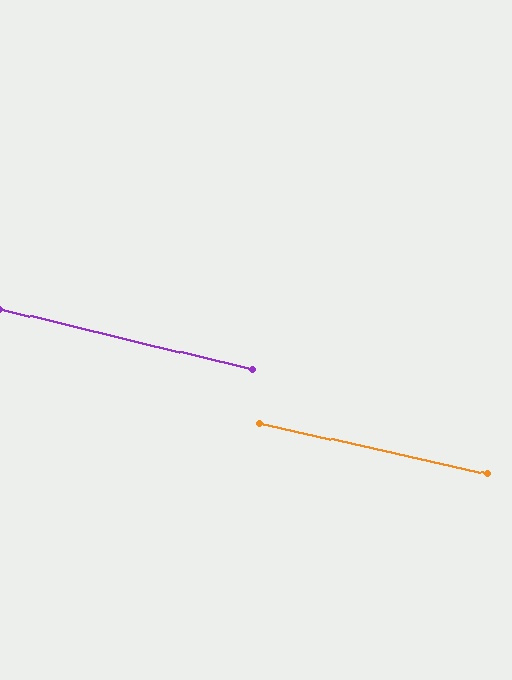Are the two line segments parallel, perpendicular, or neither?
Parallel — their directions differ by only 1.0°.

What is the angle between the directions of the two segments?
Approximately 1 degree.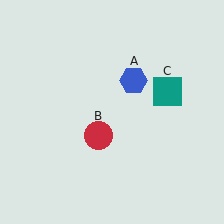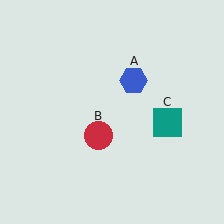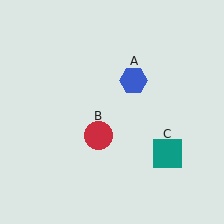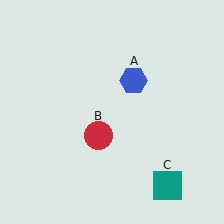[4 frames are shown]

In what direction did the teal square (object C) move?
The teal square (object C) moved down.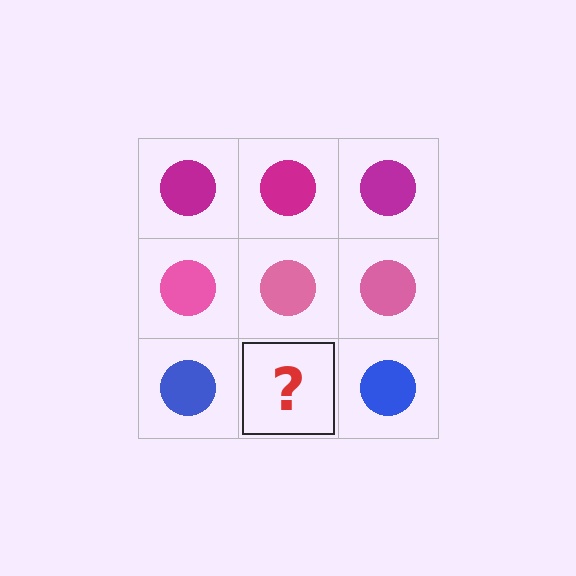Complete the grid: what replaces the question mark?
The question mark should be replaced with a blue circle.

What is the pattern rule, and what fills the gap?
The rule is that each row has a consistent color. The gap should be filled with a blue circle.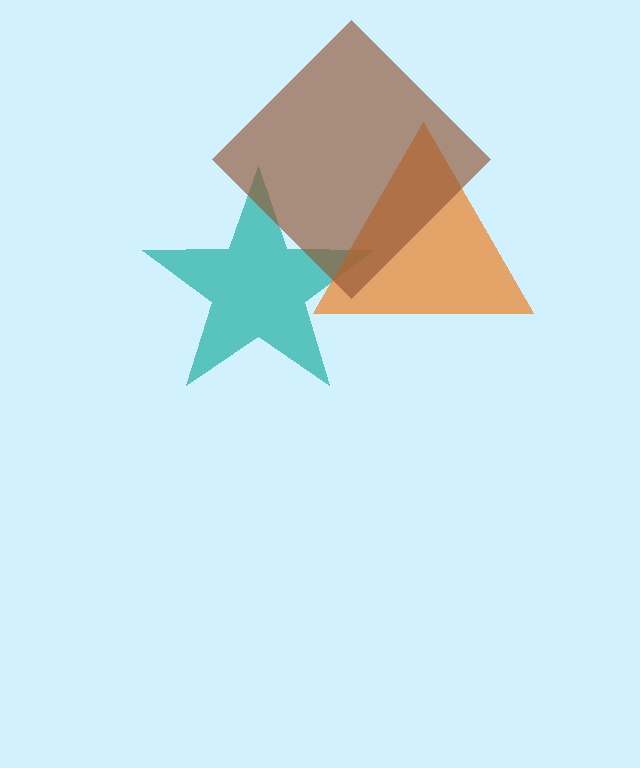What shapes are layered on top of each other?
The layered shapes are: a teal star, an orange triangle, a brown diamond.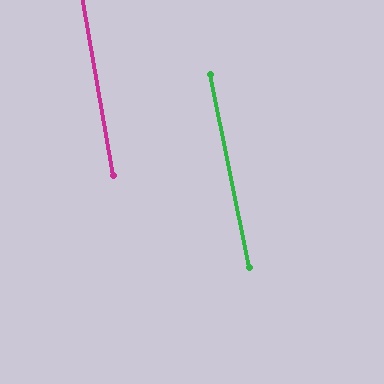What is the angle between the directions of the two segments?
Approximately 2 degrees.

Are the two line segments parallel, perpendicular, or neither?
Parallel — their directions differ by only 1.5°.